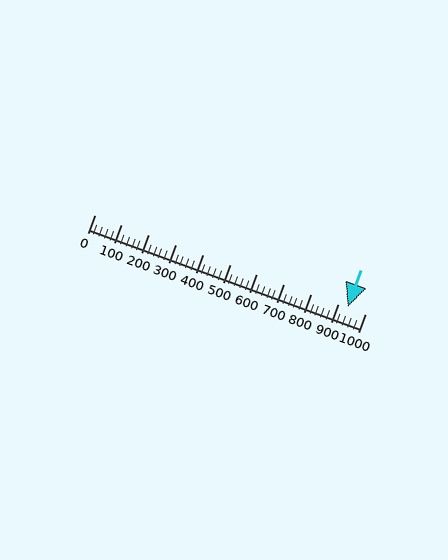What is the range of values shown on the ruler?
The ruler shows values from 0 to 1000.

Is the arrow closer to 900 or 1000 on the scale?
The arrow is closer to 900.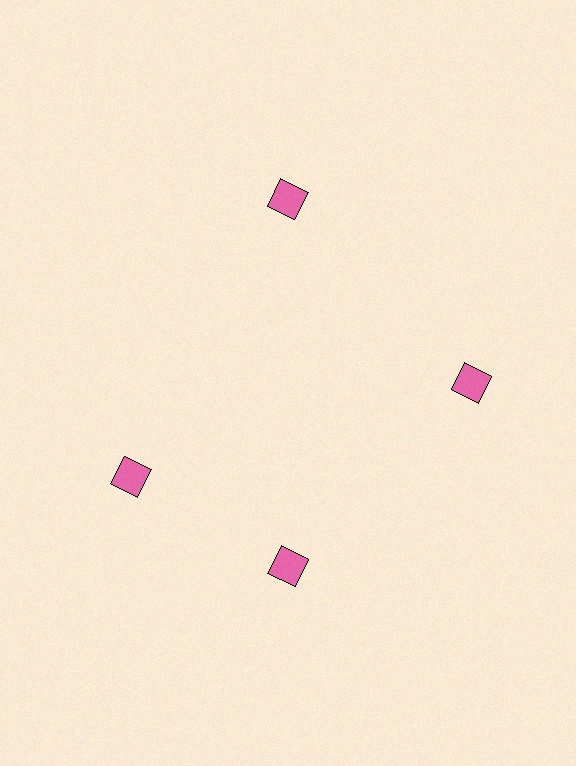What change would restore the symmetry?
The symmetry would be restored by rotating it back into even spacing with its neighbors so that all 4 squares sit at equal angles and equal distance from the center.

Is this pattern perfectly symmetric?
No. The 4 pink squares are arranged in a ring, but one element near the 9 o'clock position is rotated out of alignment along the ring, breaking the 4-fold rotational symmetry.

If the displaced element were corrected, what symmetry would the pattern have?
It would have 4-fold rotational symmetry — the pattern would map onto itself every 90 degrees.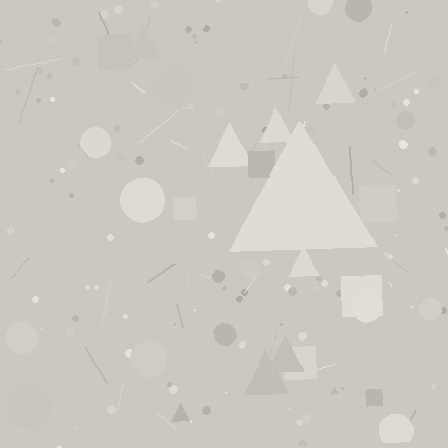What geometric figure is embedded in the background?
A triangle is embedded in the background.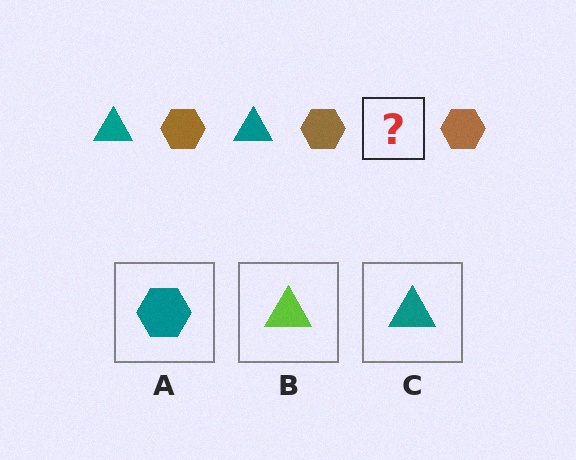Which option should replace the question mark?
Option C.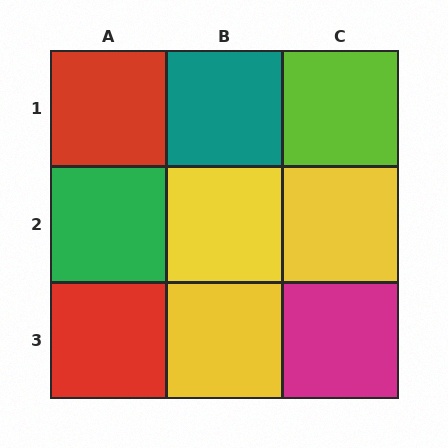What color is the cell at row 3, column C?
Magenta.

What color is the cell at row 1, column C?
Lime.